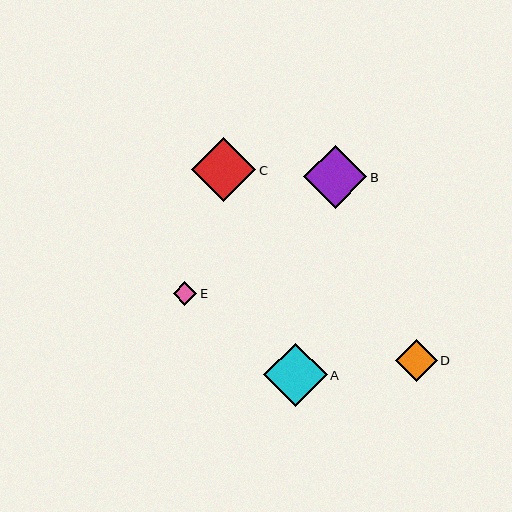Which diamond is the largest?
Diamond C is the largest with a size of approximately 65 pixels.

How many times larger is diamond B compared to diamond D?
Diamond B is approximately 1.5 times the size of diamond D.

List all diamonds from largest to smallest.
From largest to smallest: C, A, B, D, E.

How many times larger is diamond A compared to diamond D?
Diamond A is approximately 1.5 times the size of diamond D.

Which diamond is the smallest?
Diamond E is the smallest with a size of approximately 24 pixels.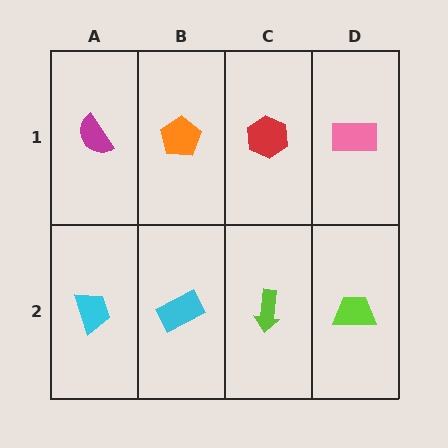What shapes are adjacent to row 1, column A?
A cyan trapezoid (row 2, column A), an orange pentagon (row 1, column B).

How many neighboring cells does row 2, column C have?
3.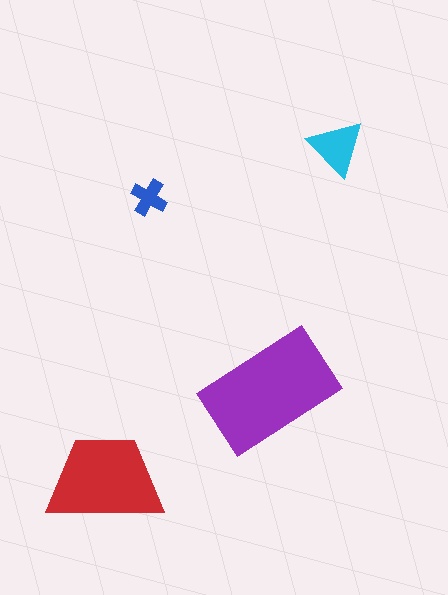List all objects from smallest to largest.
The blue cross, the cyan triangle, the red trapezoid, the purple rectangle.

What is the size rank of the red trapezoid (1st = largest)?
2nd.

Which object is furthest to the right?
The cyan triangle is rightmost.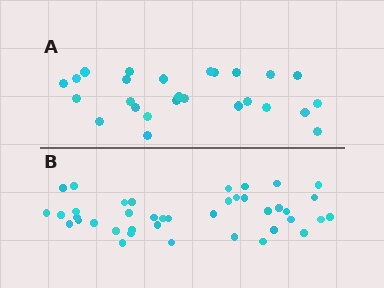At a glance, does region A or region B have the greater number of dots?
Region B (the bottom region) has more dots.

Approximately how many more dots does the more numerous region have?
Region B has approximately 15 more dots than region A.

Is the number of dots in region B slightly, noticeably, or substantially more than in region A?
Region B has substantially more. The ratio is roughly 1.5 to 1.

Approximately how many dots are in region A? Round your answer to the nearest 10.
About 30 dots. (The exact count is 26, which rounds to 30.)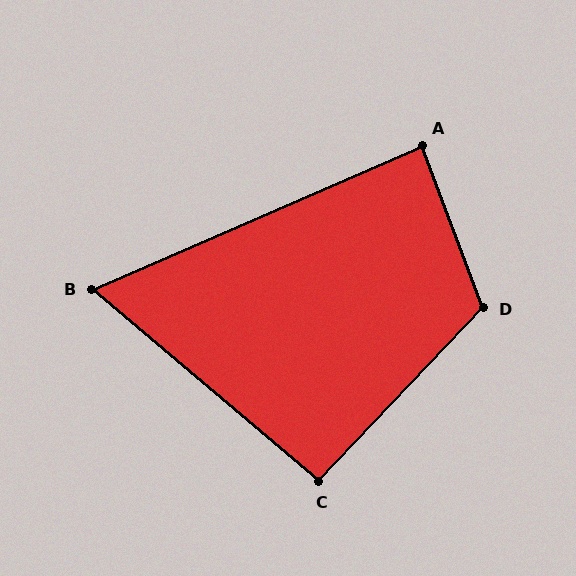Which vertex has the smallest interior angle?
B, at approximately 64 degrees.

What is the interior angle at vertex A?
Approximately 87 degrees (approximately right).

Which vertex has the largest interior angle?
D, at approximately 116 degrees.